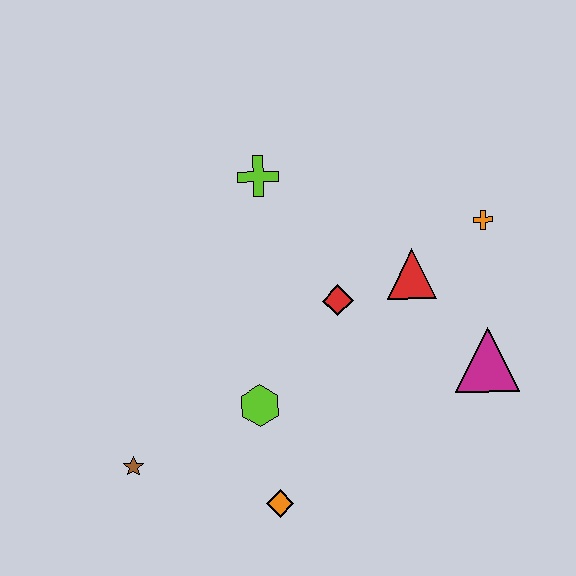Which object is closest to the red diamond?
The red triangle is closest to the red diamond.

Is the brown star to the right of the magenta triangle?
No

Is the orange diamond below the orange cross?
Yes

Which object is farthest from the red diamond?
The brown star is farthest from the red diamond.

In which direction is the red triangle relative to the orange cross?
The red triangle is to the left of the orange cross.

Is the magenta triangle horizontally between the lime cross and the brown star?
No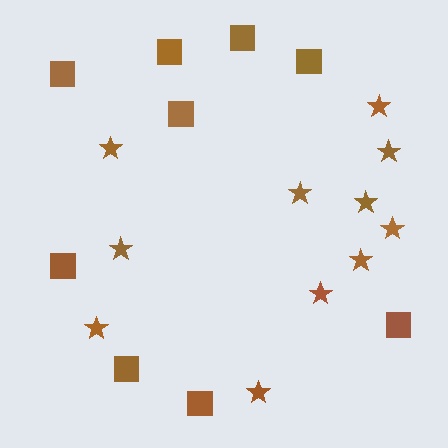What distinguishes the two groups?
There are 2 groups: one group of squares (9) and one group of stars (11).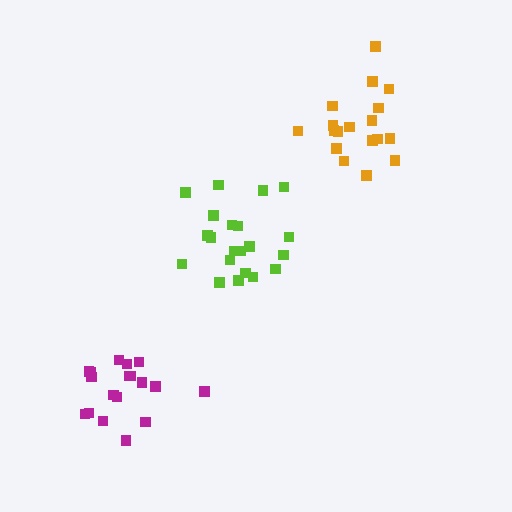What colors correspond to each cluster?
The clusters are colored: lime, magenta, orange.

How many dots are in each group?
Group 1: 21 dots, Group 2: 18 dots, Group 3: 18 dots (57 total).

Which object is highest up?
The orange cluster is topmost.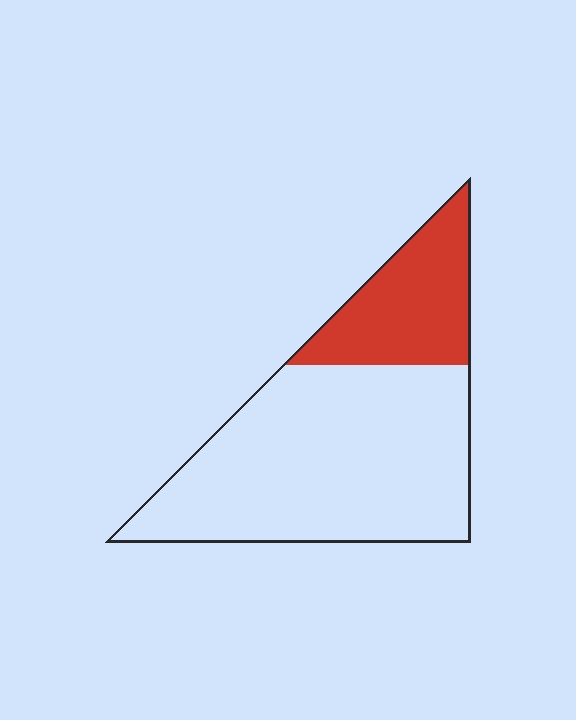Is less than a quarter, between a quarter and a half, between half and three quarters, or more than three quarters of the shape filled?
Between a quarter and a half.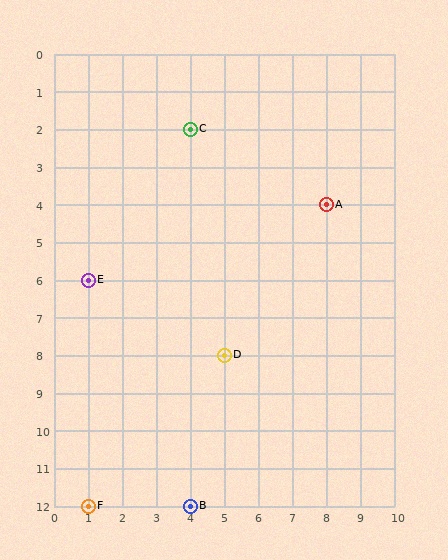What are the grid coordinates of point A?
Point A is at grid coordinates (8, 4).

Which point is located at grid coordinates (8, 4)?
Point A is at (8, 4).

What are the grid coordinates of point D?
Point D is at grid coordinates (5, 8).